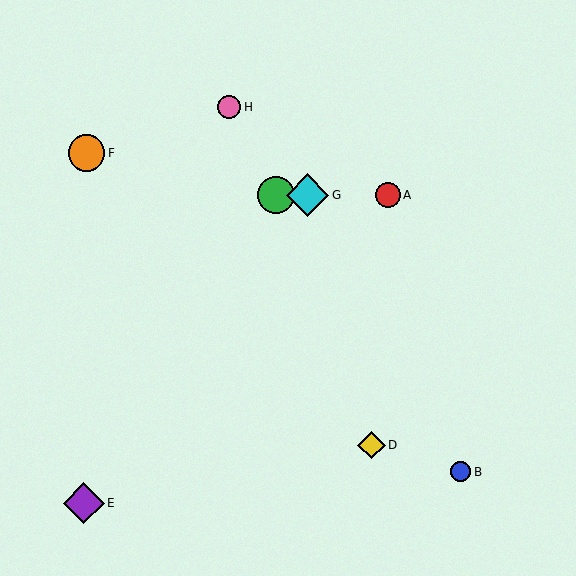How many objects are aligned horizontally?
3 objects (A, C, G) are aligned horizontally.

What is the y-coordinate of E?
Object E is at y≈503.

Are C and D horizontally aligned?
No, C is at y≈195 and D is at y≈445.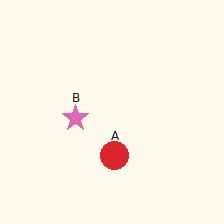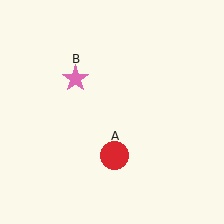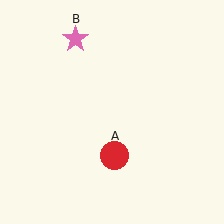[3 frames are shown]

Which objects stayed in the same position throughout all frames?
Red circle (object A) remained stationary.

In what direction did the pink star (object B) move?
The pink star (object B) moved up.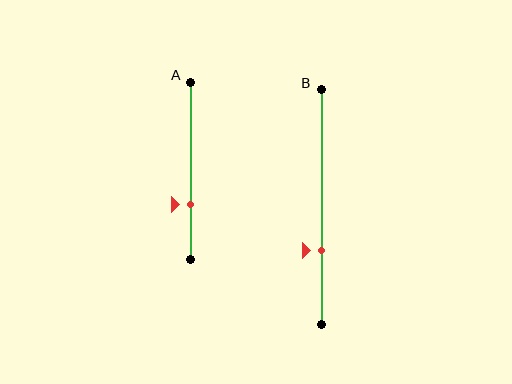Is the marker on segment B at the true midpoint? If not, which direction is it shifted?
No, the marker on segment B is shifted downward by about 19% of the segment length.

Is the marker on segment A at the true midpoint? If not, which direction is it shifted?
No, the marker on segment A is shifted downward by about 19% of the segment length.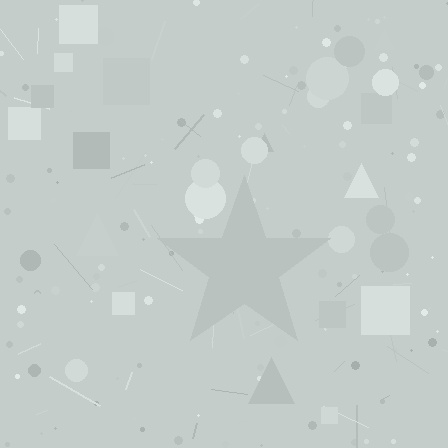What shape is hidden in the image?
A star is hidden in the image.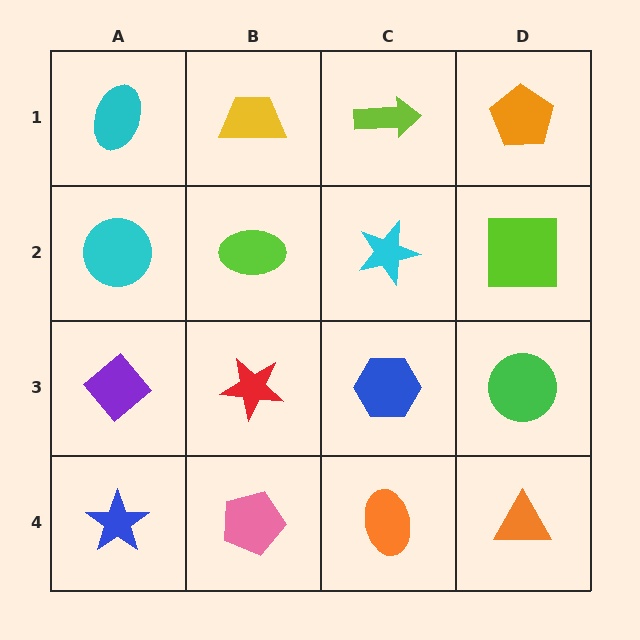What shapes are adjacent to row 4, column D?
A green circle (row 3, column D), an orange ellipse (row 4, column C).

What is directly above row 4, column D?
A green circle.